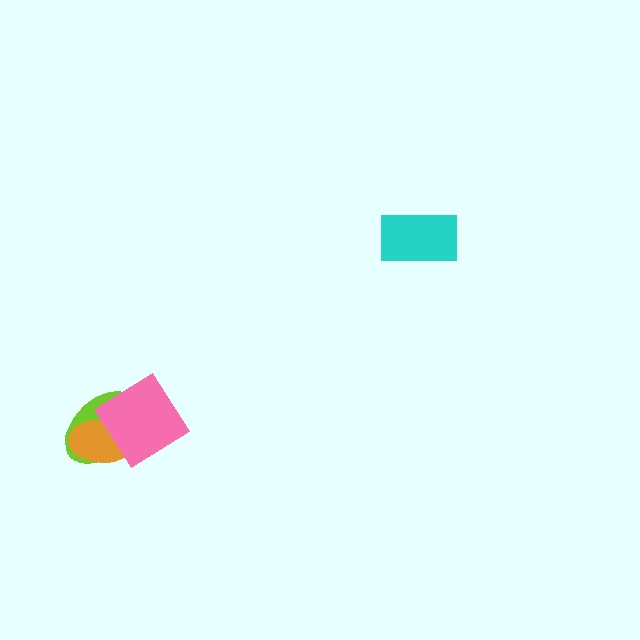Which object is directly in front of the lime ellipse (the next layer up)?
The orange ellipse is directly in front of the lime ellipse.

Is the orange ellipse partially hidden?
Yes, it is partially covered by another shape.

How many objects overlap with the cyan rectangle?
0 objects overlap with the cyan rectangle.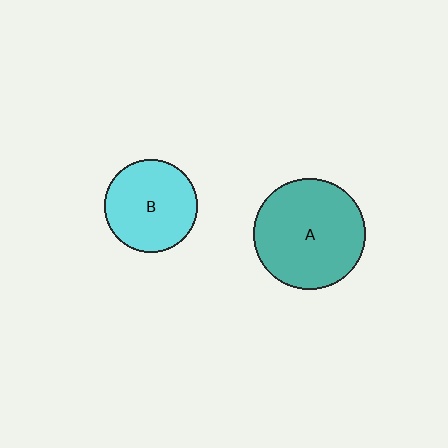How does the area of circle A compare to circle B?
Approximately 1.5 times.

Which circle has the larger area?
Circle A (teal).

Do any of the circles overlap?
No, none of the circles overlap.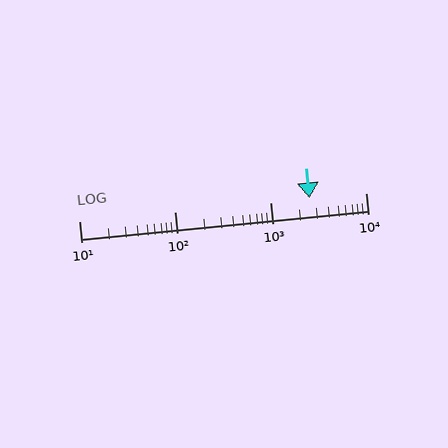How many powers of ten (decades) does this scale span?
The scale spans 3 decades, from 10 to 10000.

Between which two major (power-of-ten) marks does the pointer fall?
The pointer is between 1000 and 10000.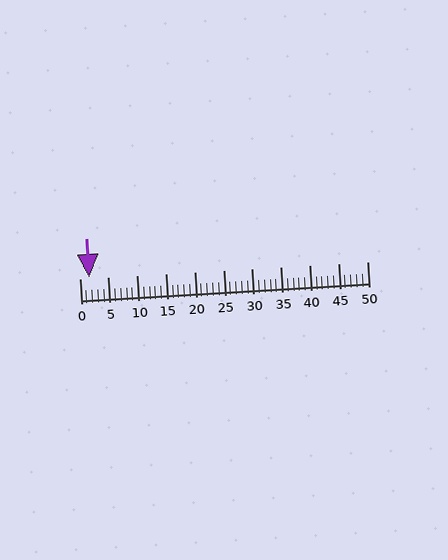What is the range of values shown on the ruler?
The ruler shows values from 0 to 50.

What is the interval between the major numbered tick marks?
The major tick marks are spaced 5 units apart.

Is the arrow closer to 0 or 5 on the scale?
The arrow is closer to 0.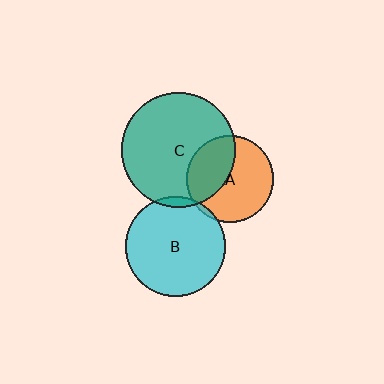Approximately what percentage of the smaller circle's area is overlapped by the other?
Approximately 5%.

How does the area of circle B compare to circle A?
Approximately 1.3 times.